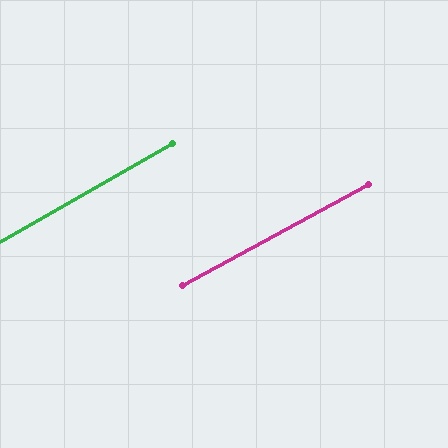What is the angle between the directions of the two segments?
Approximately 1 degree.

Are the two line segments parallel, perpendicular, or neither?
Parallel — their directions differ by only 1.3°.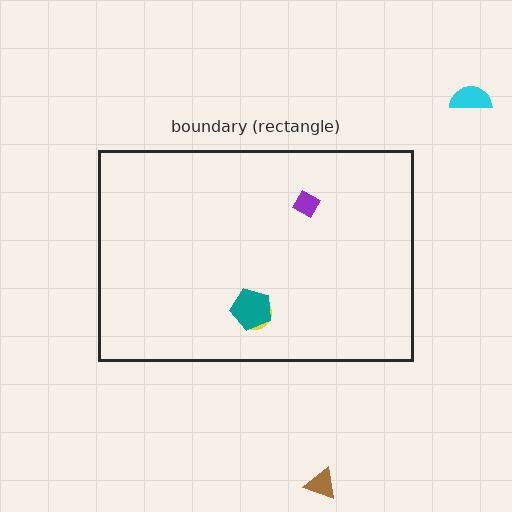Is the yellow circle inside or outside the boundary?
Inside.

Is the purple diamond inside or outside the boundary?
Inside.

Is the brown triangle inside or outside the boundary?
Outside.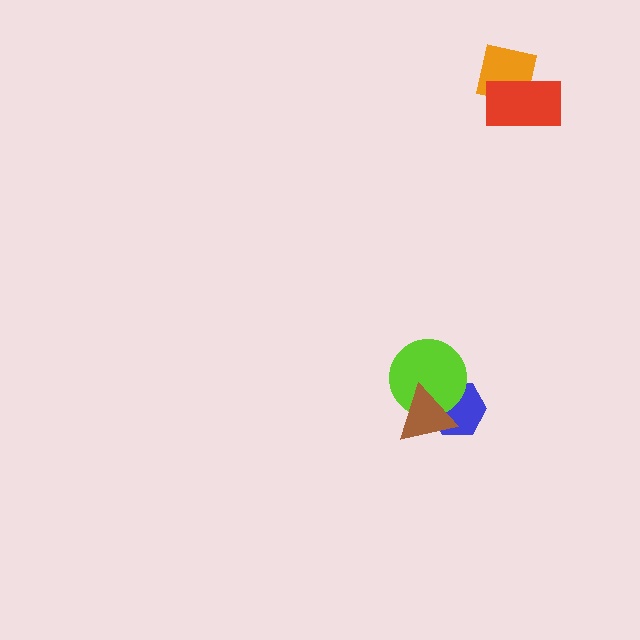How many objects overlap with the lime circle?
2 objects overlap with the lime circle.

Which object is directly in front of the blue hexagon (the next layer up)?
The lime circle is directly in front of the blue hexagon.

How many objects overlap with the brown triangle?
2 objects overlap with the brown triangle.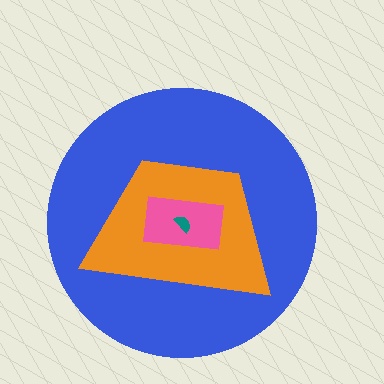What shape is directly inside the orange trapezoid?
The pink rectangle.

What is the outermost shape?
The blue circle.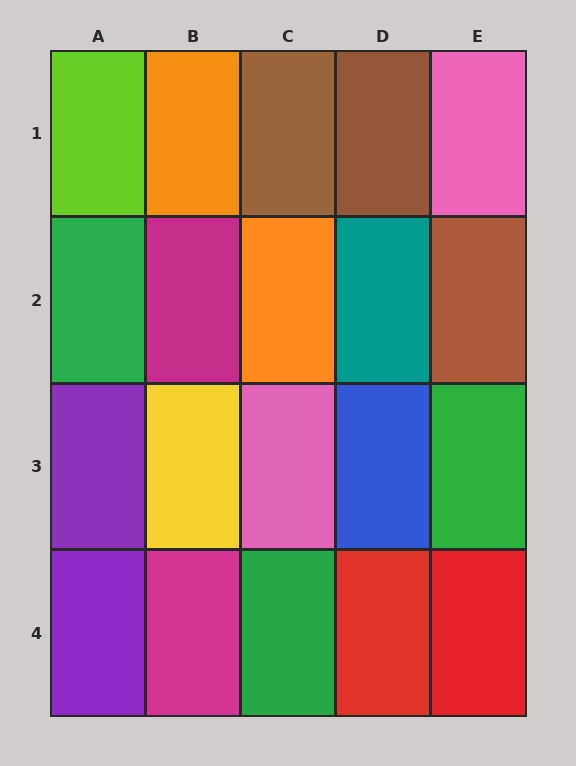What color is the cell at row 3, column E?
Green.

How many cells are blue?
1 cell is blue.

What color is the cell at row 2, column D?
Teal.